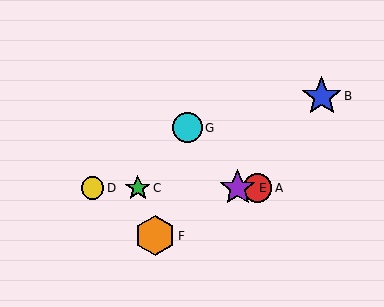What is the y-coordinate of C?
Object C is at y≈188.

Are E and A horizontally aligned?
Yes, both are at y≈188.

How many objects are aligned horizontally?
4 objects (A, C, D, E) are aligned horizontally.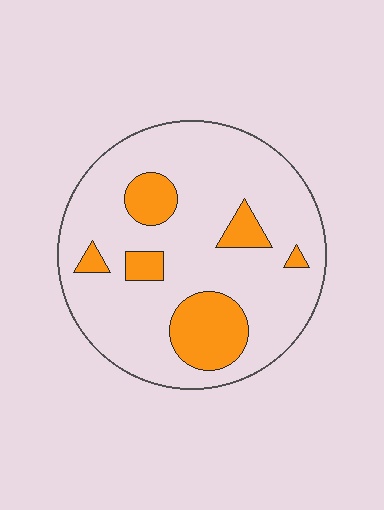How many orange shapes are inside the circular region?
6.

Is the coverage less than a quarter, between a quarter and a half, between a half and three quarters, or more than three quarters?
Less than a quarter.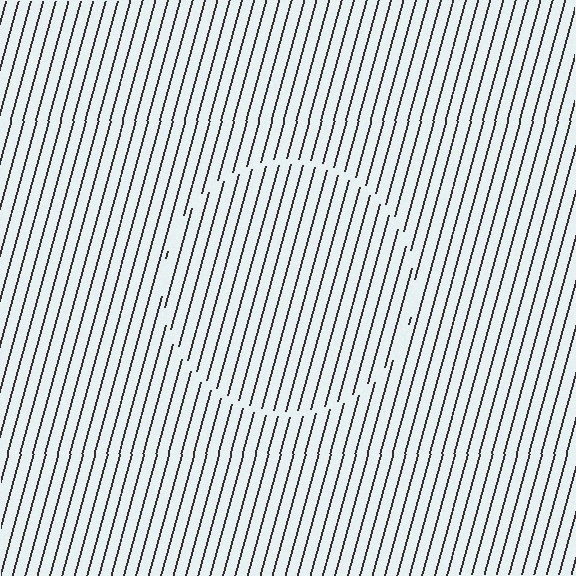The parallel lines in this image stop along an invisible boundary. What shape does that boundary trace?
An illusory circle. The interior of the shape contains the same grating, shifted by half a period — the contour is defined by the phase discontinuity where line-ends from the inner and outer gratings abut.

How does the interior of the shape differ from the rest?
The interior of the shape contains the same grating, shifted by half a period — the contour is defined by the phase discontinuity where line-ends from the inner and outer gratings abut.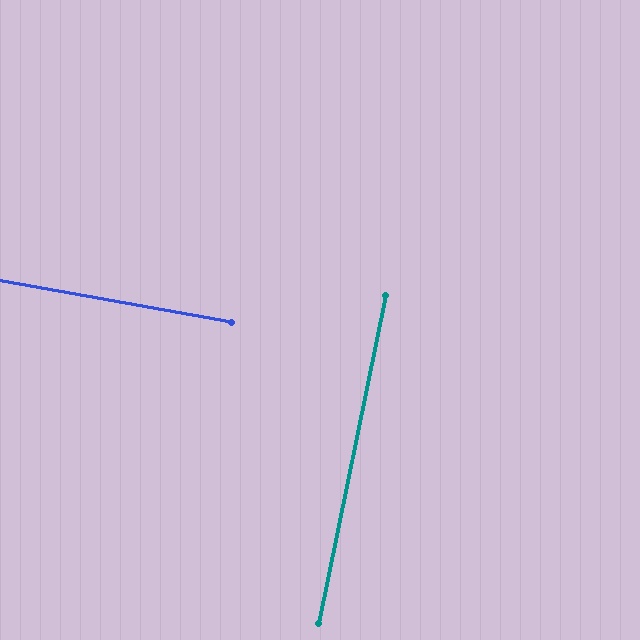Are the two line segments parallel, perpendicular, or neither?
Perpendicular — they meet at approximately 89°.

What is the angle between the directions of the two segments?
Approximately 89 degrees.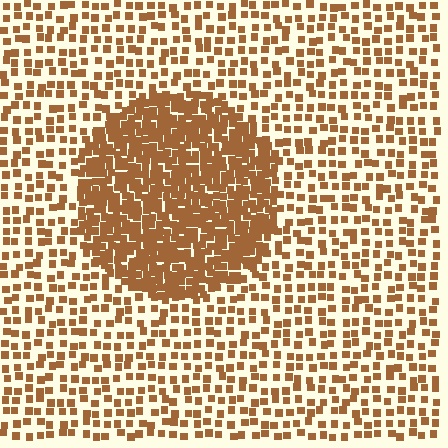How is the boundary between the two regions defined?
The boundary is defined by a change in element density (approximately 2.5x ratio). All elements are the same color, size, and shape.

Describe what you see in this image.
The image contains small brown elements arranged at two different densities. A circle-shaped region is visible where the elements are more densely packed than the surrounding area.